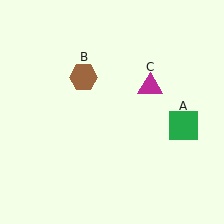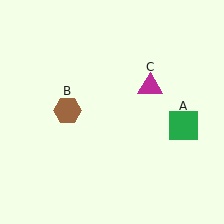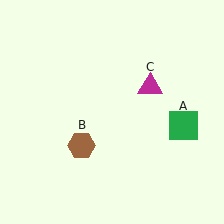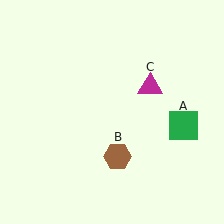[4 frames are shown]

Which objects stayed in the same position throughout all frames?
Green square (object A) and magenta triangle (object C) remained stationary.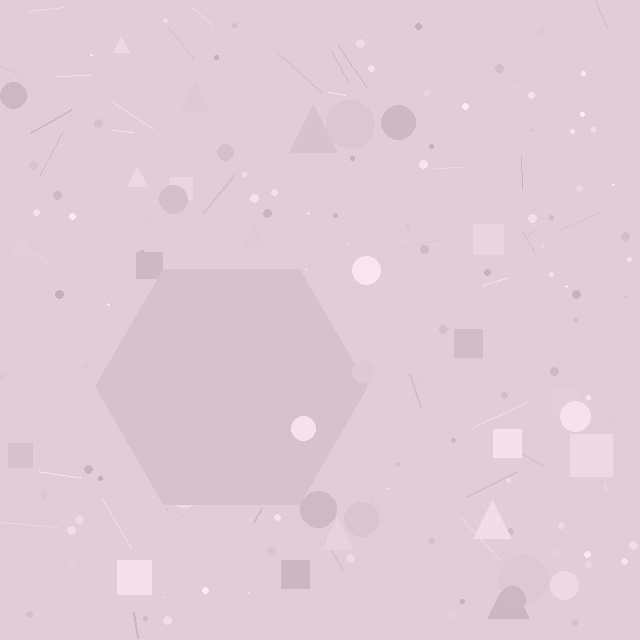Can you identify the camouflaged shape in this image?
The camouflaged shape is a hexagon.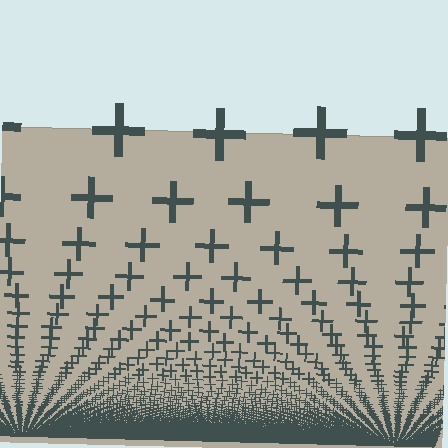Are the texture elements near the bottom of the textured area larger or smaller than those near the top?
Smaller. The gradient is inverted — elements near the bottom are smaller and denser.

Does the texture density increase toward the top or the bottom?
Density increases toward the bottom.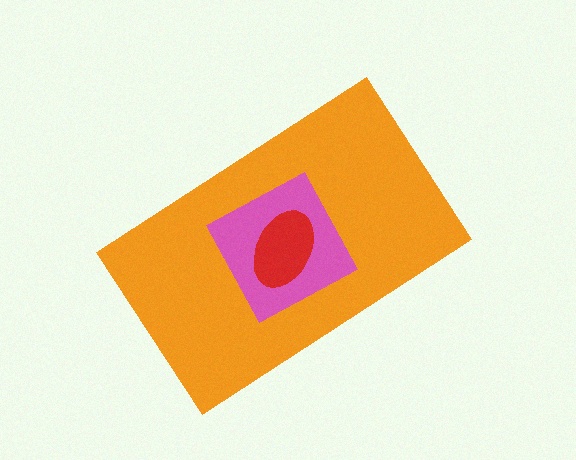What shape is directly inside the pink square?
The red ellipse.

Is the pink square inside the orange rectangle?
Yes.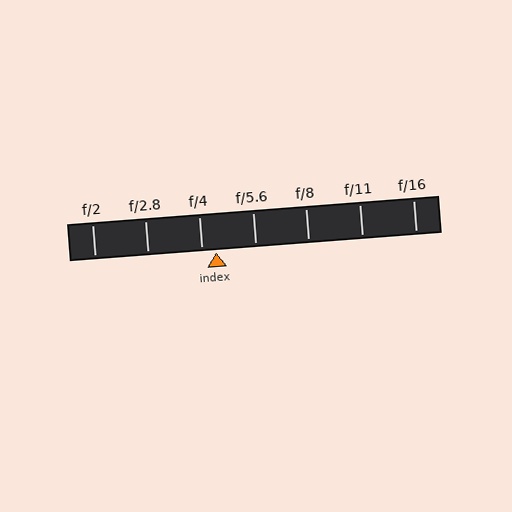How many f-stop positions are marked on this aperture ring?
There are 7 f-stop positions marked.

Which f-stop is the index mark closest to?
The index mark is closest to f/4.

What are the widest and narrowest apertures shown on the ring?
The widest aperture shown is f/2 and the narrowest is f/16.